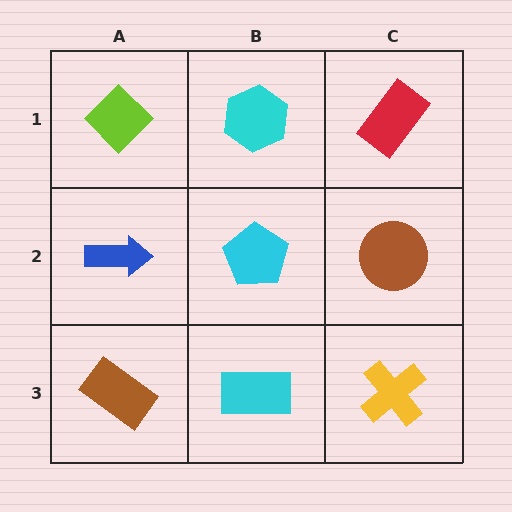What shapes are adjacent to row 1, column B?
A cyan pentagon (row 2, column B), a lime diamond (row 1, column A), a red rectangle (row 1, column C).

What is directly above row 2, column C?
A red rectangle.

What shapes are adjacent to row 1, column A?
A blue arrow (row 2, column A), a cyan hexagon (row 1, column B).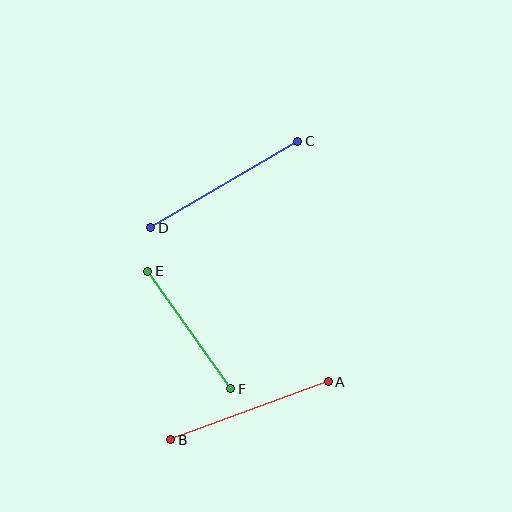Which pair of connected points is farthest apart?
Points C and D are farthest apart.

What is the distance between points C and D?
The distance is approximately 170 pixels.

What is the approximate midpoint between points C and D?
The midpoint is at approximately (224, 185) pixels.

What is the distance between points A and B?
The distance is approximately 168 pixels.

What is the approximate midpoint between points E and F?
The midpoint is at approximately (189, 330) pixels.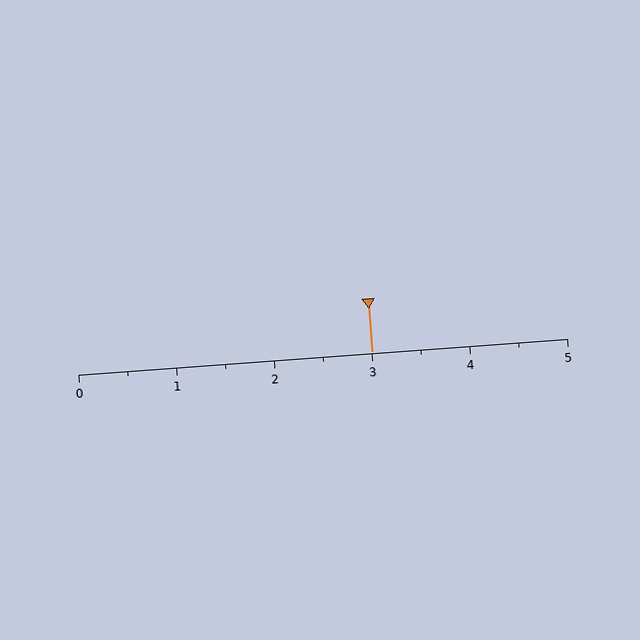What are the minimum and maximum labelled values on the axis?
The axis runs from 0 to 5.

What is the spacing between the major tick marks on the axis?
The major ticks are spaced 1 apart.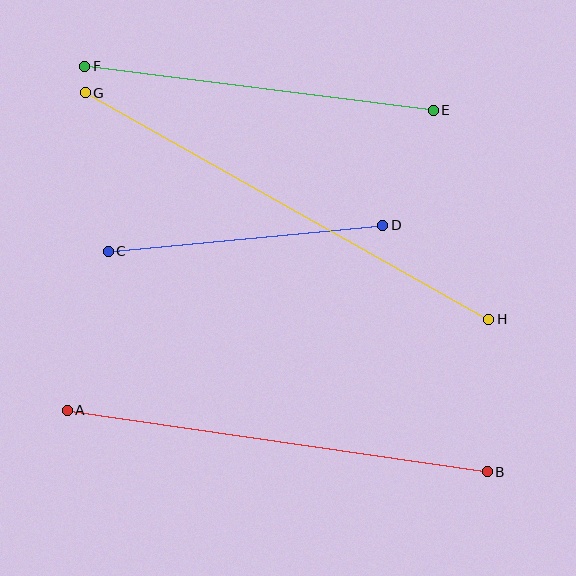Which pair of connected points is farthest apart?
Points G and H are farthest apart.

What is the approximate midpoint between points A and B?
The midpoint is at approximately (277, 441) pixels.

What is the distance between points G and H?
The distance is approximately 463 pixels.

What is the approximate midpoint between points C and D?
The midpoint is at approximately (245, 238) pixels.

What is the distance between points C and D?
The distance is approximately 276 pixels.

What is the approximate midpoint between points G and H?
The midpoint is at approximately (287, 206) pixels.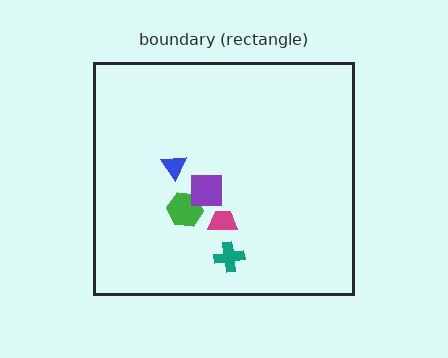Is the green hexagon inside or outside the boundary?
Inside.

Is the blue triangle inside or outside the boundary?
Inside.